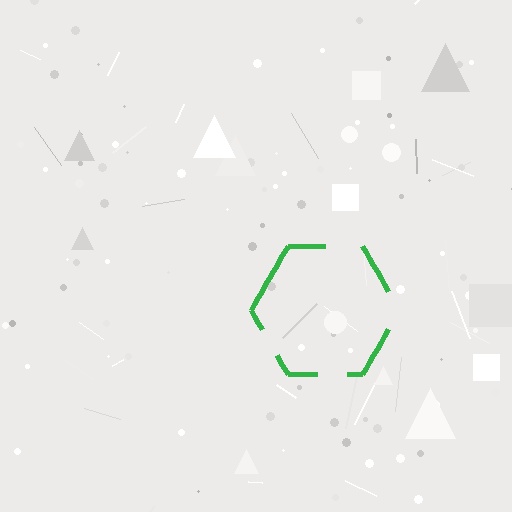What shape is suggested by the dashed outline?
The dashed outline suggests a hexagon.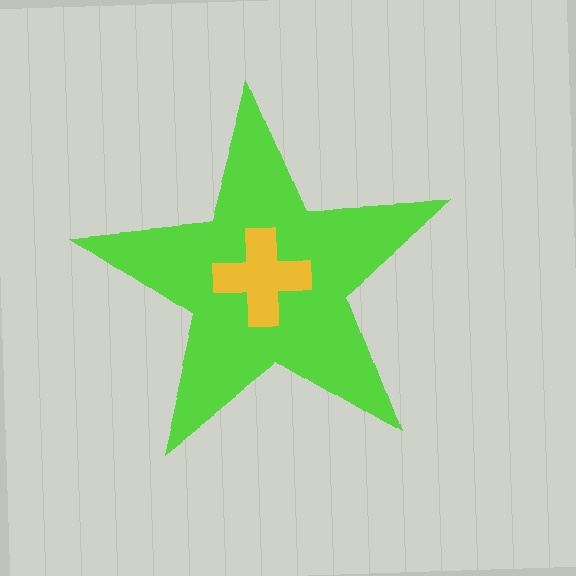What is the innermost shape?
The yellow cross.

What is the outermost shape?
The lime star.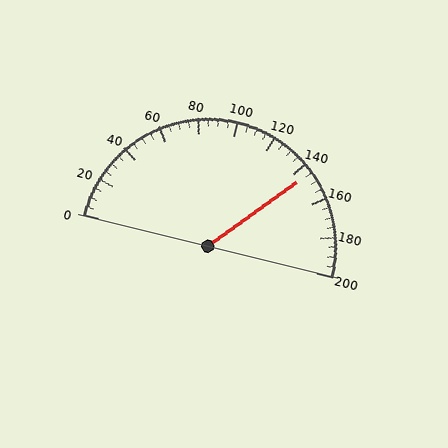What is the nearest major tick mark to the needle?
The nearest major tick mark is 140.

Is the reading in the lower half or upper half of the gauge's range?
The reading is in the upper half of the range (0 to 200).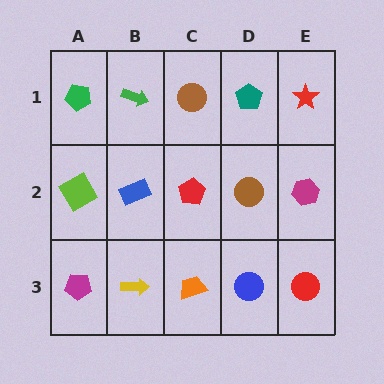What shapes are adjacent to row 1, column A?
A lime diamond (row 2, column A), a green arrow (row 1, column B).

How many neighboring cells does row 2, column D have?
4.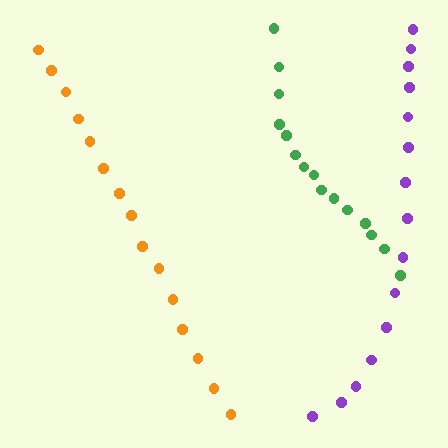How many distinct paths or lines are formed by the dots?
There are 3 distinct paths.